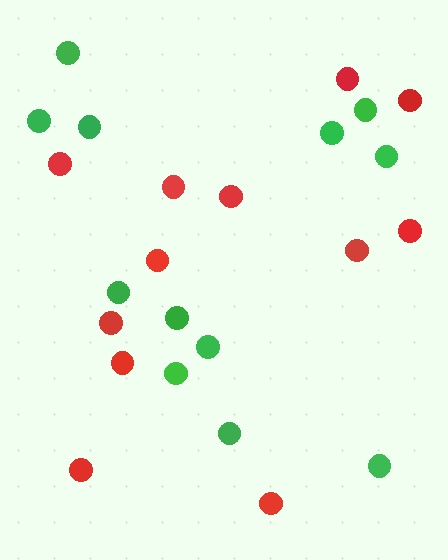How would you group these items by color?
There are 2 groups: one group of red circles (12) and one group of green circles (12).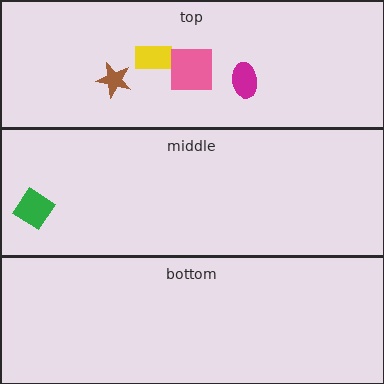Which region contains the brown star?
The top region.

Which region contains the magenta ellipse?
The top region.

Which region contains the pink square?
The top region.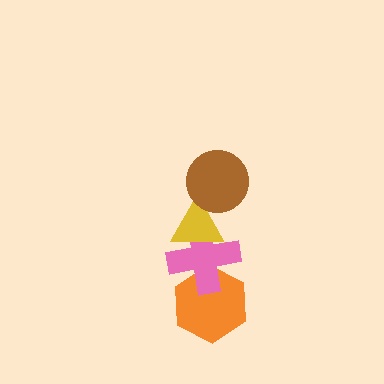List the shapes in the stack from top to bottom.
From top to bottom: the brown circle, the yellow triangle, the pink cross, the orange hexagon.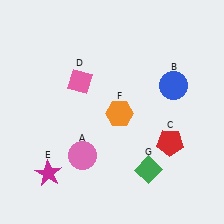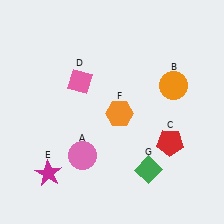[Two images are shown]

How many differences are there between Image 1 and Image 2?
There is 1 difference between the two images.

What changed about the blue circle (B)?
In Image 1, B is blue. In Image 2, it changed to orange.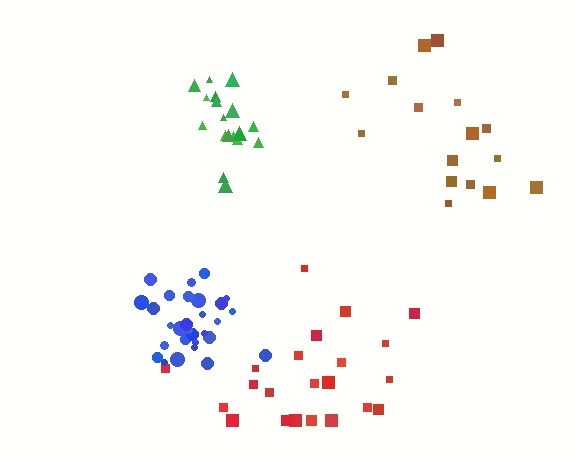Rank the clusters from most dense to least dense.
blue, green, red, brown.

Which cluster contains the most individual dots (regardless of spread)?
Blue (30).